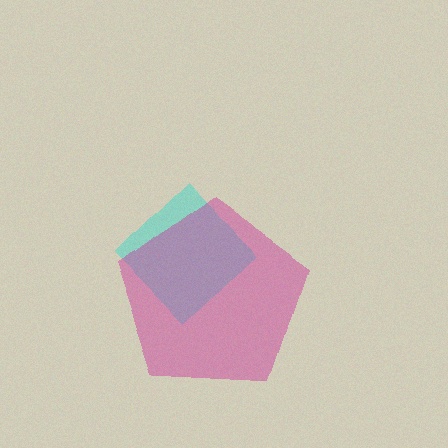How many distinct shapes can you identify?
There are 2 distinct shapes: a cyan diamond, a magenta pentagon.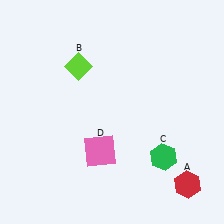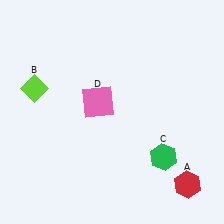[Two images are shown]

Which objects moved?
The objects that moved are: the lime diamond (B), the pink square (D).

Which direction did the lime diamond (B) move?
The lime diamond (B) moved left.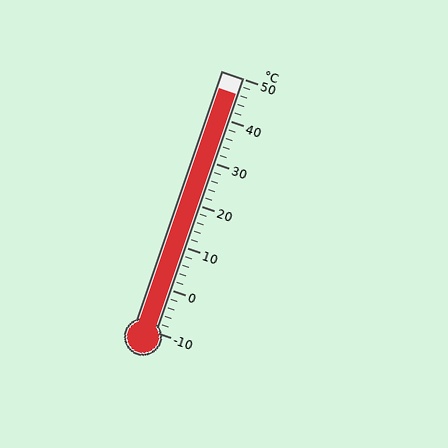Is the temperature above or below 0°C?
The temperature is above 0°C.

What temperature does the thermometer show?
The thermometer shows approximately 46°C.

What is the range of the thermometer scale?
The thermometer scale ranges from -10°C to 50°C.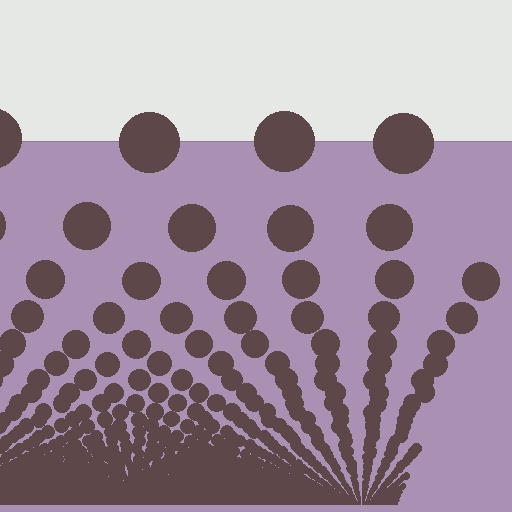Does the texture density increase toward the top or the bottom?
Density increases toward the bottom.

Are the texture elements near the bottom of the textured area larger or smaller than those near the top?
Smaller. The gradient is inverted — elements near the bottom are smaller and denser.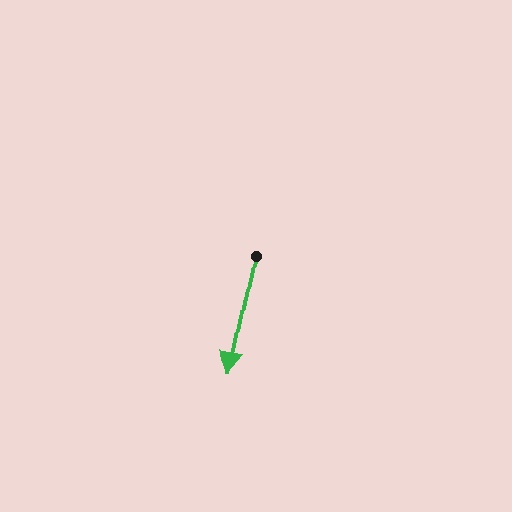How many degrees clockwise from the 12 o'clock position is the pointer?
Approximately 192 degrees.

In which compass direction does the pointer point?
South.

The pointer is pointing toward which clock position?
Roughly 6 o'clock.